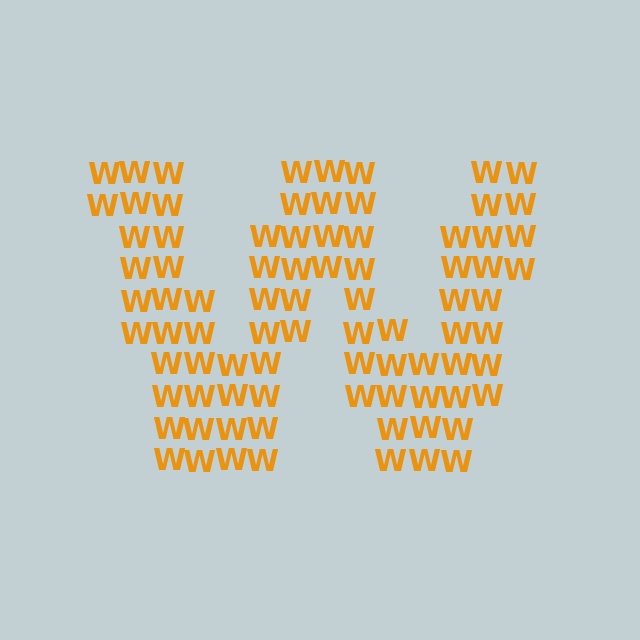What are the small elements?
The small elements are letter W's.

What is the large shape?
The large shape is the letter W.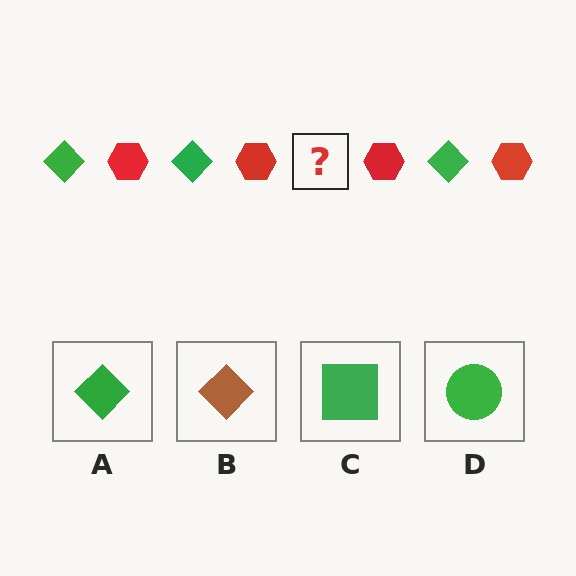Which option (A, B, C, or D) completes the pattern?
A.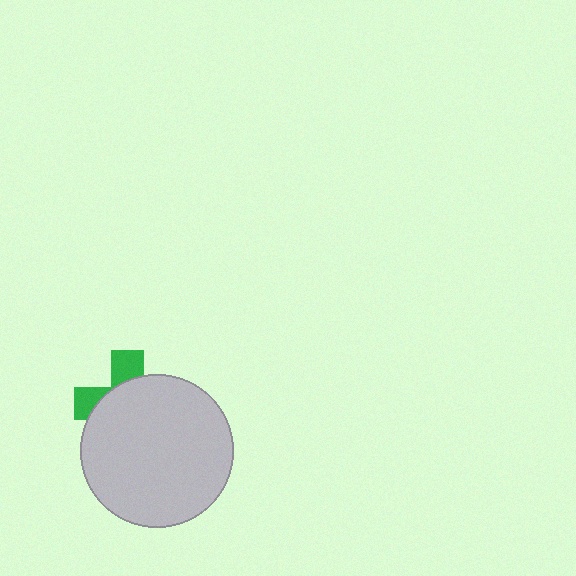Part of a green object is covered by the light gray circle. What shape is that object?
It is a cross.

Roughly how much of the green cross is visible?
A small part of it is visible (roughly 30%).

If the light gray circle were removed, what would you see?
You would see the complete green cross.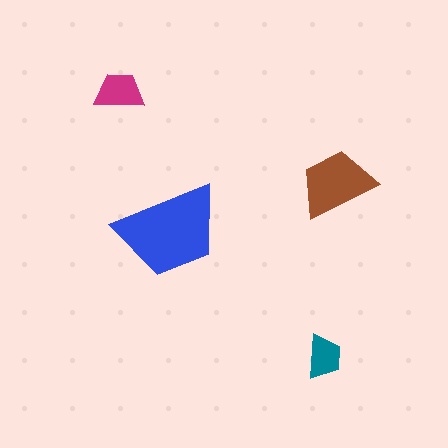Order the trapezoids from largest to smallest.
the blue one, the brown one, the magenta one, the teal one.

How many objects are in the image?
There are 4 objects in the image.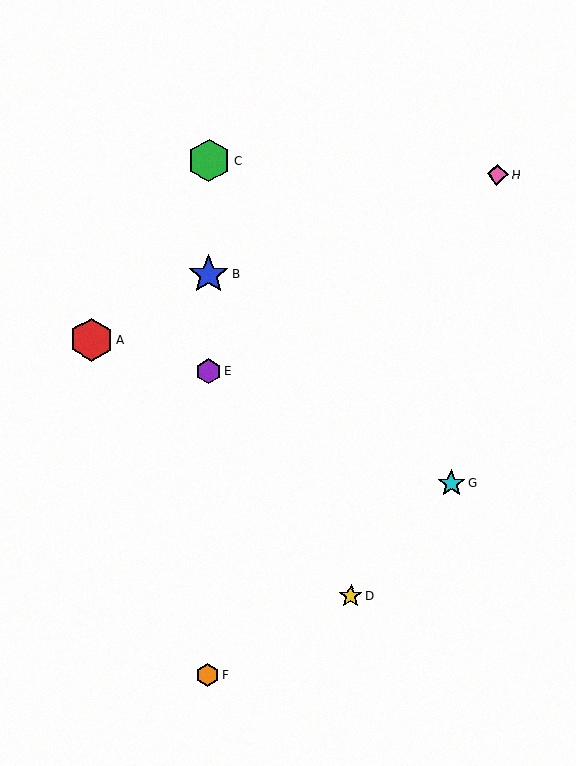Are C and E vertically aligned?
Yes, both are at x≈209.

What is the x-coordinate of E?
Object E is at x≈208.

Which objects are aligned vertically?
Objects B, C, E, F are aligned vertically.